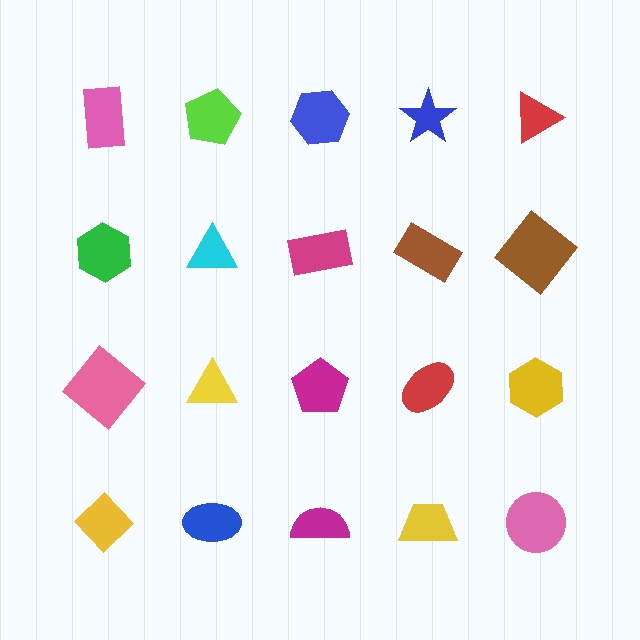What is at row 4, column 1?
A yellow diamond.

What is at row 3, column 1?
A pink diamond.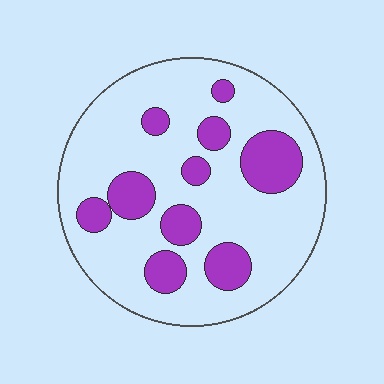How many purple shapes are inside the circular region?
10.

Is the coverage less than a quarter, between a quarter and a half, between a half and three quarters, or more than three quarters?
Less than a quarter.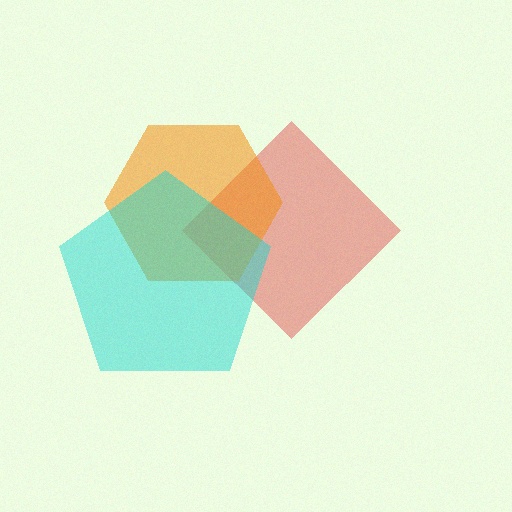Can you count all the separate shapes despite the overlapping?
Yes, there are 3 separate shapes.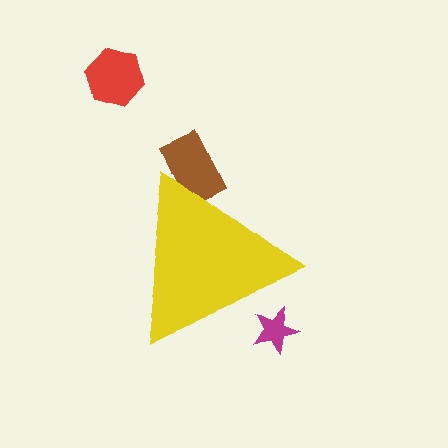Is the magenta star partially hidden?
Yes, the magenta star is partially hidden behind the yellow triangle.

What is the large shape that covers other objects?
A yellow triangle.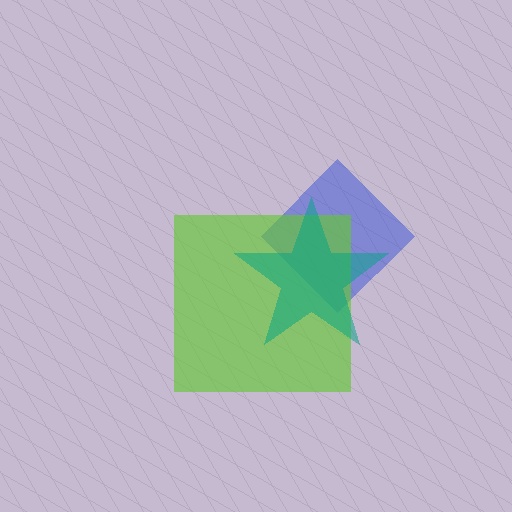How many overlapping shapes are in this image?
There are 3 overlapping shapes in the image.